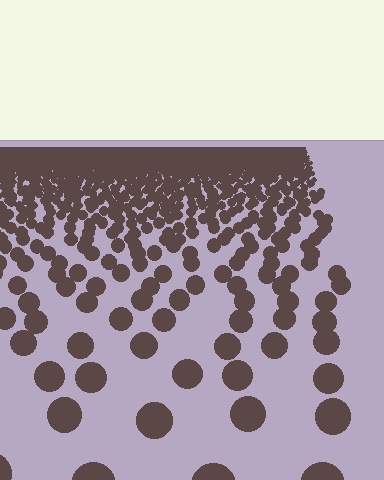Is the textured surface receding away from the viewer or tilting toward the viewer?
The surface is receding away from the viewer. Texture elements get smaller and denser toward the top.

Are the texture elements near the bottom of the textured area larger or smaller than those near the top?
Larger. Near the bottom, elements are closer to the viewer and appear at a bigger on-screen size.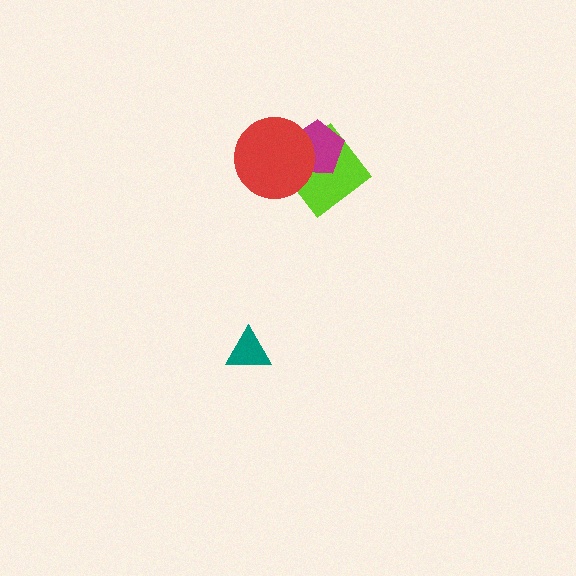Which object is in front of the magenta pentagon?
The red circle is in front of the magenta pentagon.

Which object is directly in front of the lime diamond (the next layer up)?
The magenta pentagon is directly in front of the lime diamond.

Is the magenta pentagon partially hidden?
Yes, it is partially covered by another shape.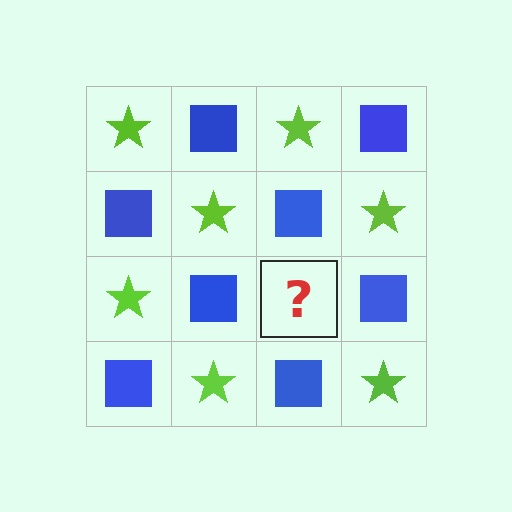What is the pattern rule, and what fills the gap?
The rule is that it alternates lime star and blue square in a checkerboard pattern. The gap should be filled with a lime star.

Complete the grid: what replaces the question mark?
The question mark should be replaced with a lime star.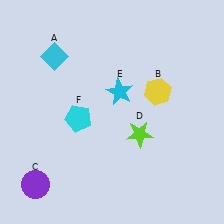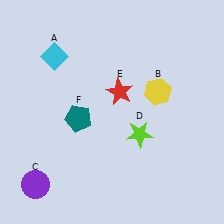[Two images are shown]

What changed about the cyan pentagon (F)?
In Image 1, F is cyan. In Image 2, it changed to teal.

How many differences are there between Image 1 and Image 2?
There are 2 differences between the two images.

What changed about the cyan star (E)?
In Image 1, E is cyan. In Image 2, it changed to red.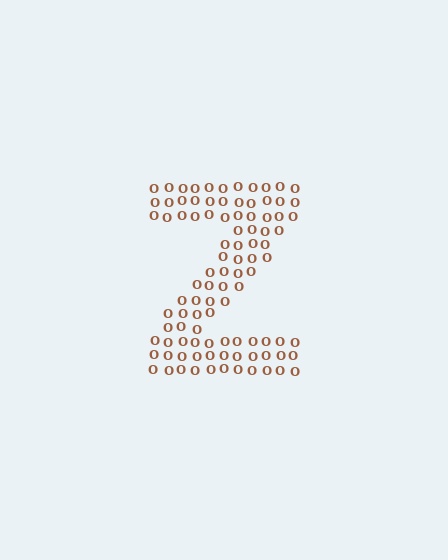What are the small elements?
The small elements are letter O's.